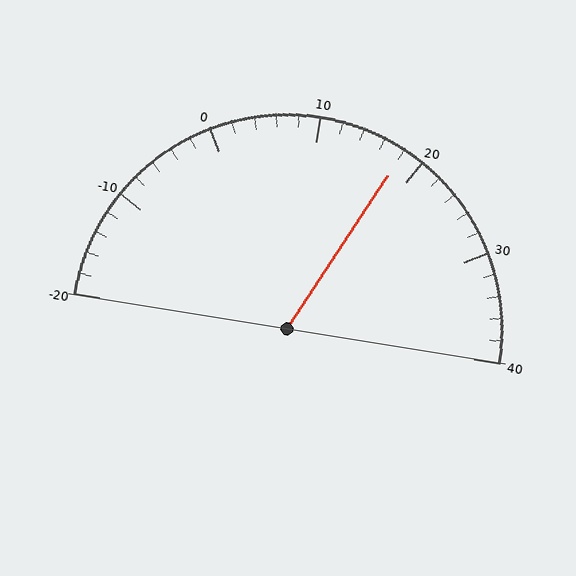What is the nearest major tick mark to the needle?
The nearest major tick mark is 20.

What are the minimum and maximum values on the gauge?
The gauge ranges from -20 to 40.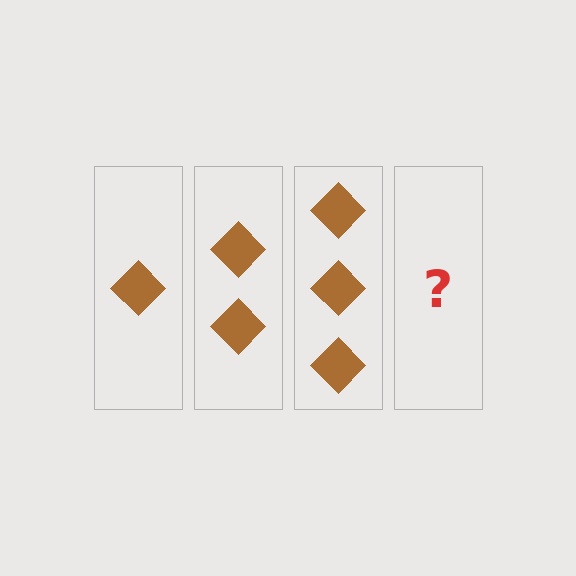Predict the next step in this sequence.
The next step is 4 diamonds.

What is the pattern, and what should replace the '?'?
The pattern is that each step adds one more diamond. The '?' should be 4 diamonds.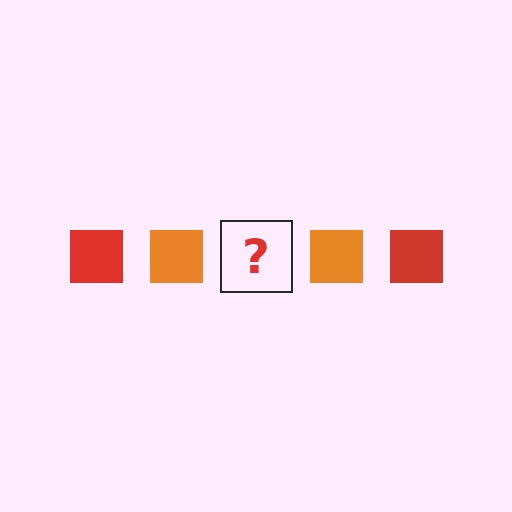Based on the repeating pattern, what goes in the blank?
The blank should be a red square.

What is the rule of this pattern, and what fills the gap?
The rule is that the pattern cycles through red, orange squares. The gap should be filled with a red square.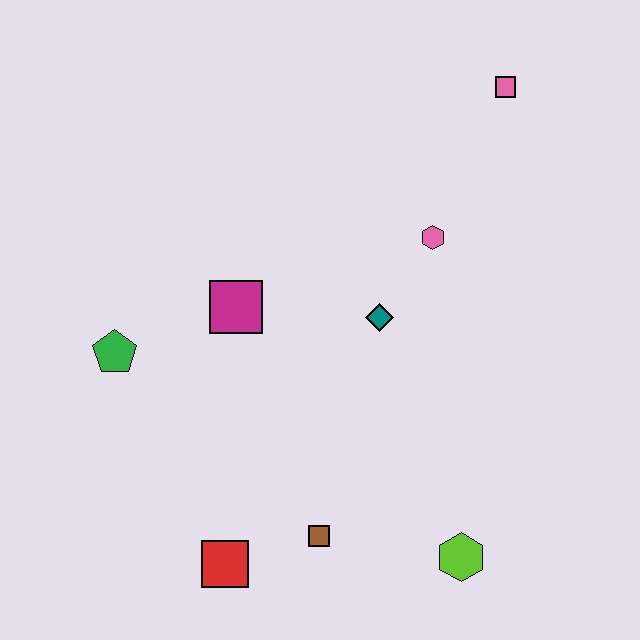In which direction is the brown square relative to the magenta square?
The brown square is below the magenta square.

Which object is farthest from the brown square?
The pink square is farthest from the brown square.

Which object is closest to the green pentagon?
The magenta square is closest to the green pentagon.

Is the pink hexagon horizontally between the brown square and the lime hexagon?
Yes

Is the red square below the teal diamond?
Yes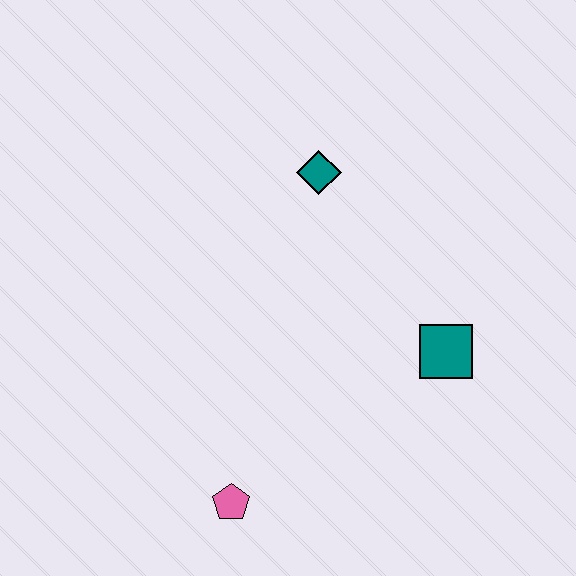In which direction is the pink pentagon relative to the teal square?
The pink pentagon is to the left of the teal square.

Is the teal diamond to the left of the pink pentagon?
No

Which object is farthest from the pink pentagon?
The teal diamond is farthest from the pink pentagon.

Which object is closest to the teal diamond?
The teal square is closest to the teal diamond.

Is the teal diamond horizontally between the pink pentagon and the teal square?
Yes